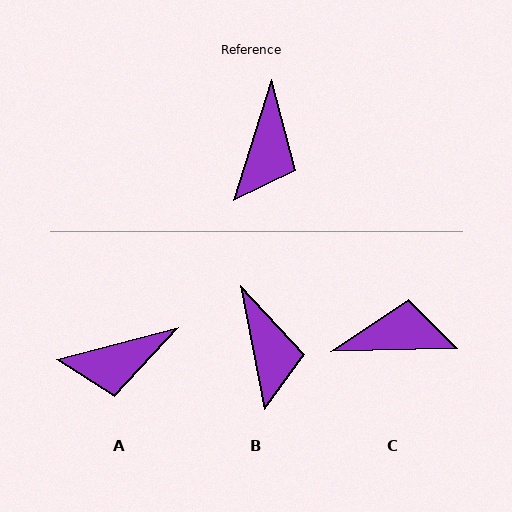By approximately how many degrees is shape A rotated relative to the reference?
Approximately 58 degrees clockwise.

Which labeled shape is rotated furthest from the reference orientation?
C, about 109 degrees away.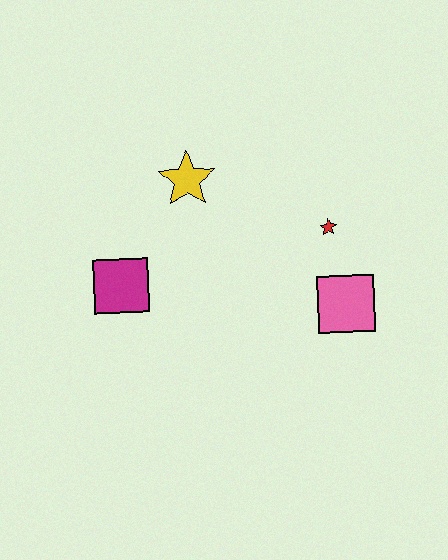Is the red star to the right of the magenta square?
Yes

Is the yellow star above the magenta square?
Yes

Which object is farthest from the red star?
The magenta square is farthest from the red star.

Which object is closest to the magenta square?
The yellow star is closest to the magenta square.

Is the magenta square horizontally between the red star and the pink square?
No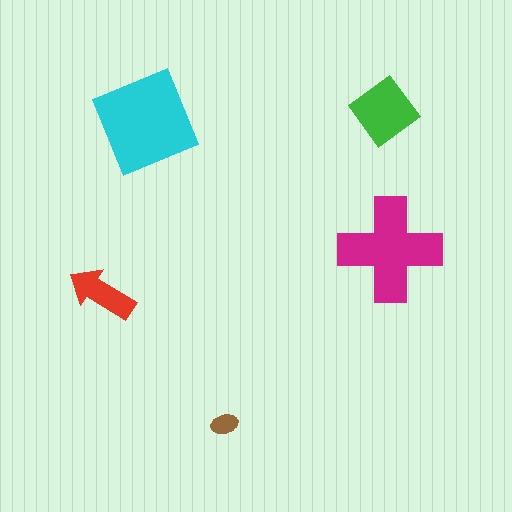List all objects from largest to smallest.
The cyan diamond, the magenta cross, the green diamond, the red arrow, the brown ellipse.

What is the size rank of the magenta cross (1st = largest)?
2nd.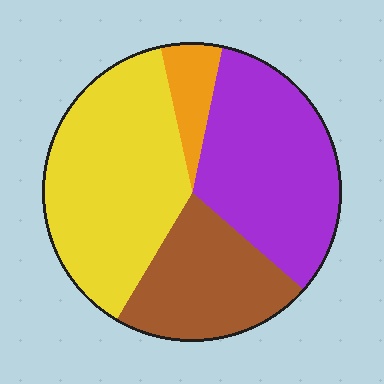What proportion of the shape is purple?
Purple takes up about one third (1/3) of the shape.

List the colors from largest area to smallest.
From largest to smallest: yellow, purple, brown, orange.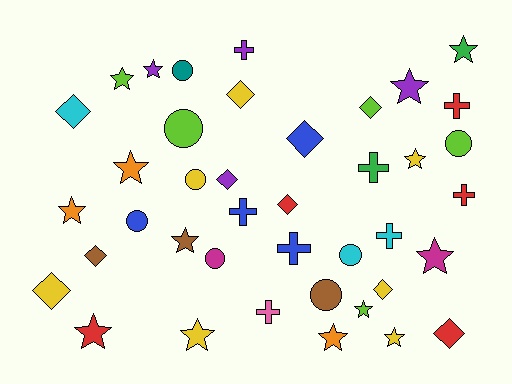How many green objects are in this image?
There are 2 green objects.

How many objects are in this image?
There are 40 objects.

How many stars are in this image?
There are 14 stars.